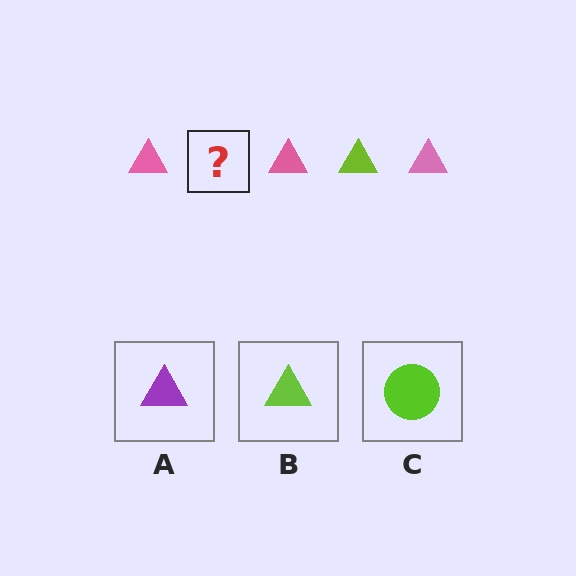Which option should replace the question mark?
Option B.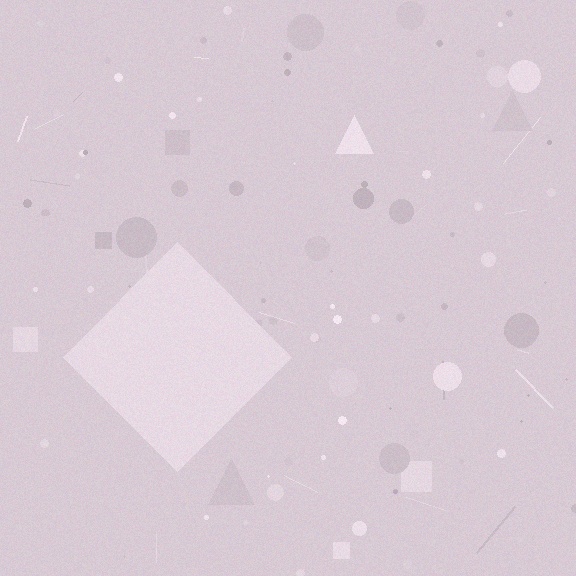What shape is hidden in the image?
A diamond is hidden in the image.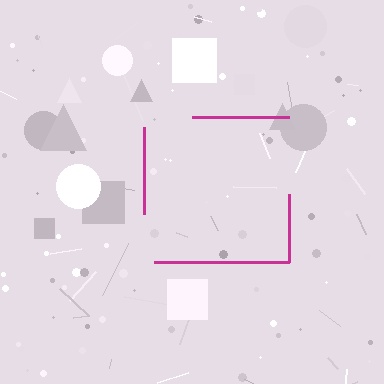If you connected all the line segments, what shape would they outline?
They would outline a square.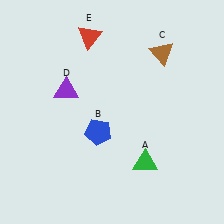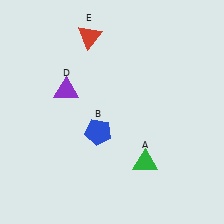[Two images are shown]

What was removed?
The brown triangle (C) was removed in Image 2.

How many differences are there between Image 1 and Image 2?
There is 1 difference between the two images.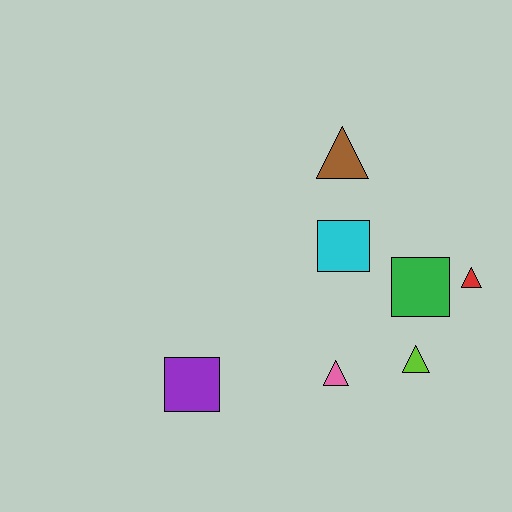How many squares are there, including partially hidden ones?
There are 3 squares.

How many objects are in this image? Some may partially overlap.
There are 7 objects.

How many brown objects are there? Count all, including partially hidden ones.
There is 1 brown object.